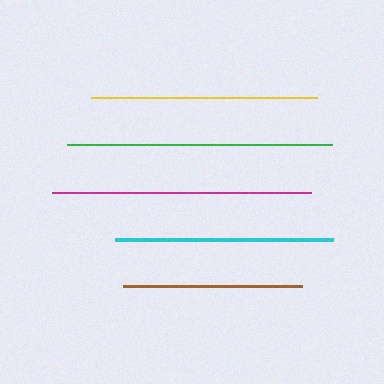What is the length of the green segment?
The green segment is approximately 265 pixels long.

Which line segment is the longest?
The green line is the longest at approximately 265 pixels.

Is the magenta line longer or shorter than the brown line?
The magenta line is longer than the brown line.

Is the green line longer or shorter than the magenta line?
The green line is longer than the magenta line.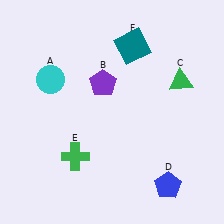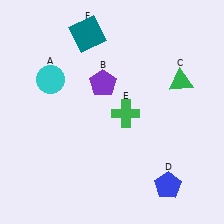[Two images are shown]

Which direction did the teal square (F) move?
The teal square (F) moved left.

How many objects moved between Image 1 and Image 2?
2 objects moved between the two images.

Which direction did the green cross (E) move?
The green cross (E) moved right.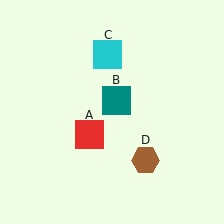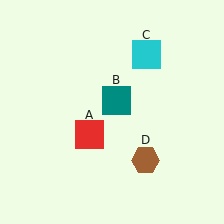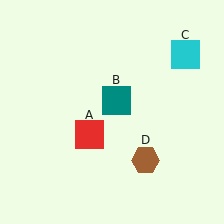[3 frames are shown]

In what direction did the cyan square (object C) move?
The cyan square (object C) moved right.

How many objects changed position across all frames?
1 object changed position: cyan square (object C).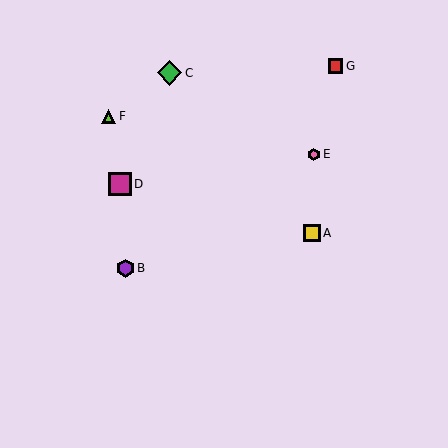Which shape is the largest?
The green diamond (labeled C) is the largest.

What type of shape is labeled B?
Shape B is a purple hexagon.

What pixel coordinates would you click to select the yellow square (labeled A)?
Click at (312, 233) to select the yellow square A.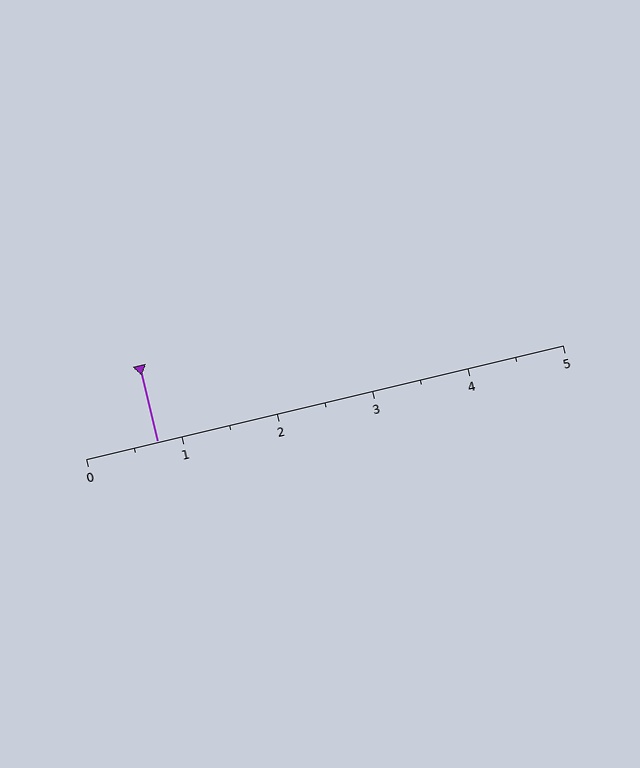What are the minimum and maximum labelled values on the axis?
The axis runs from 0 to 5.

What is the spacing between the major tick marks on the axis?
The major ticks are spaced 1 apart.